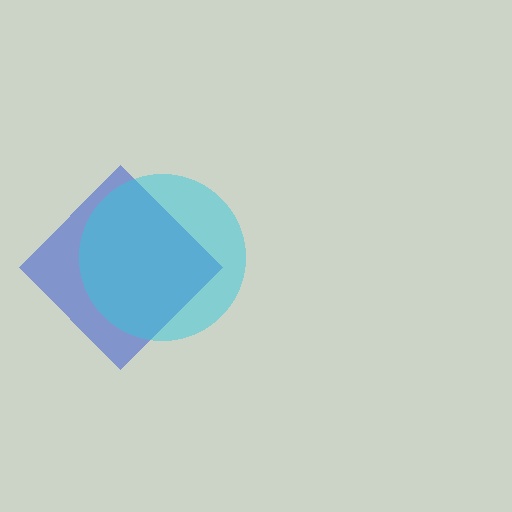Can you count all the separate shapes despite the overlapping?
Yes, there are 2 separate shapes.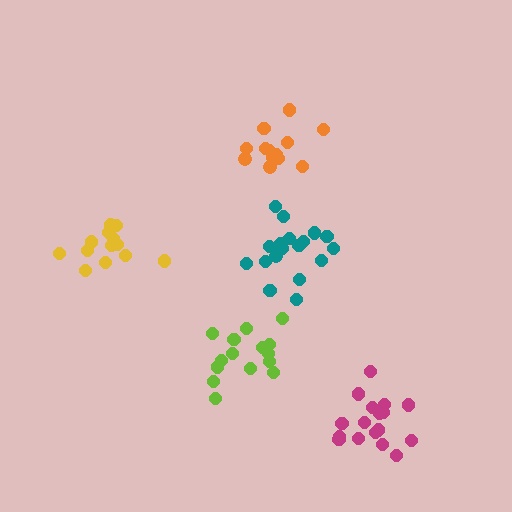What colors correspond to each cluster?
The clusters are colored: orange, lime, yellow, teal, magenta.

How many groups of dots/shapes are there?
There are 5 groups.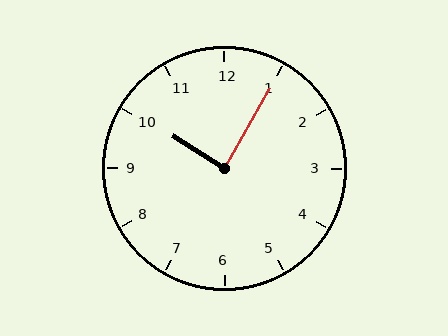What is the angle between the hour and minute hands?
Approximately 88 degrees.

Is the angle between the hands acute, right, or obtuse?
It is right.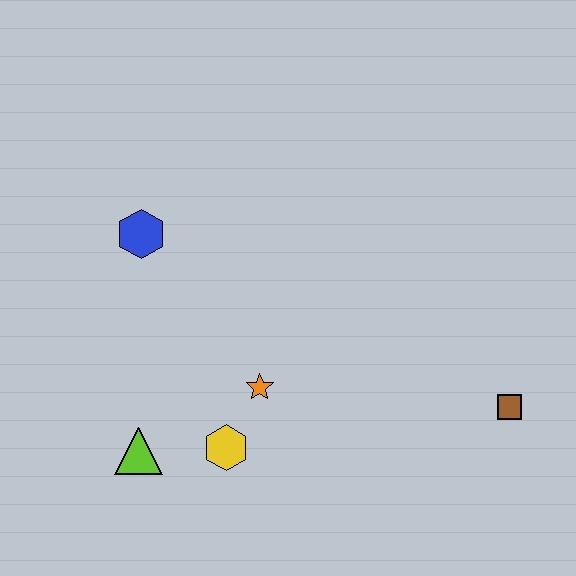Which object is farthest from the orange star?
The brown square is farthest from the orange star.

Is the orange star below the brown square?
No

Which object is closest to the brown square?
The orange star is closest to the brown square.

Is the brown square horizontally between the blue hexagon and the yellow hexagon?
No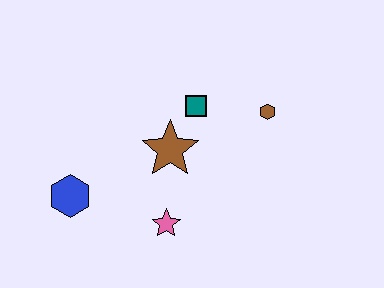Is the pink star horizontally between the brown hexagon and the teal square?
No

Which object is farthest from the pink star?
The brown hexagon is farthest from the pink star.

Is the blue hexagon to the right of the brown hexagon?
No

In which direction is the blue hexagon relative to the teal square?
The blue hexagon is to the left of the teal square.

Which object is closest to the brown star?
The teal square is closest to the brown star.